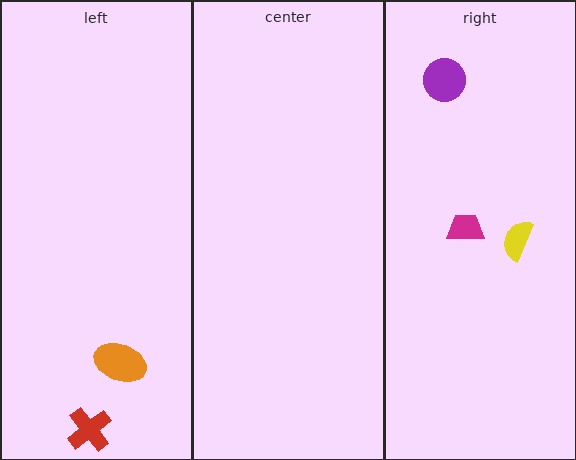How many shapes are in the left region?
2.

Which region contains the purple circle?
The right region.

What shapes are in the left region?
The orange ellipse, the red cross.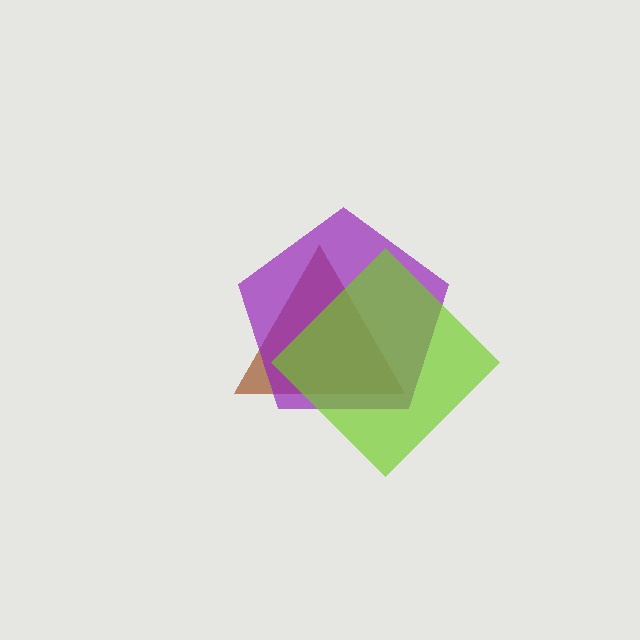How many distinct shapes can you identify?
There are 3 distinct shapes: a brown triangle, a purple pentagon, a lime diamond.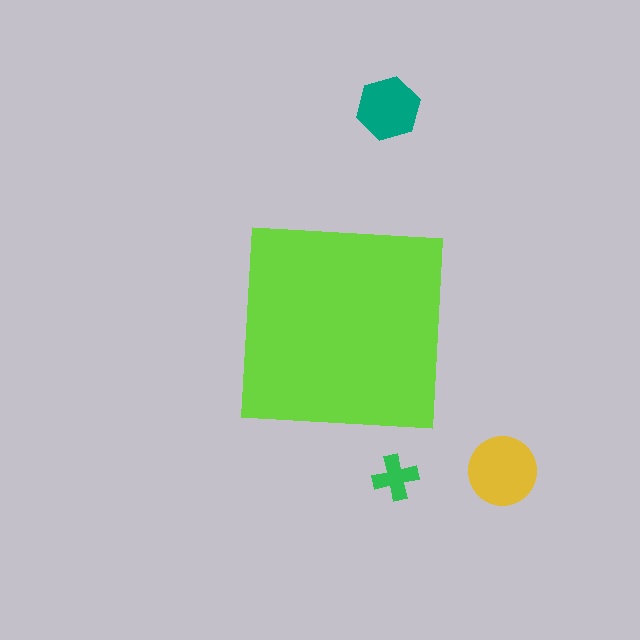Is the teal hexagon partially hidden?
No, the teal hexagon is fully visible.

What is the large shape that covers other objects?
A lime square.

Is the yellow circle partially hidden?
No, the yellow circle is fully visible.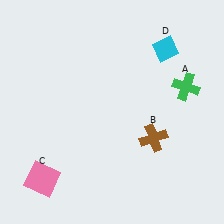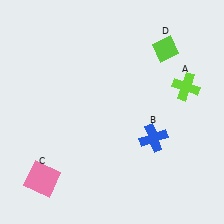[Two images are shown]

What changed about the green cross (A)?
In Image 1, A is green. In Image 2, it changed to lime.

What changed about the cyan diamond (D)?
In Image 1, D is cyan. In Image 2, it changed to lime.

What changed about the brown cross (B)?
In Image 1, B is brown. In Image 2, it changed to blue.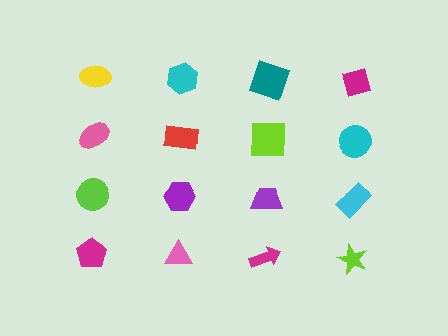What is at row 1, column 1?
A yellow ellipse.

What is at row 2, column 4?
A cyan circle.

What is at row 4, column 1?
A magenta pentagon.